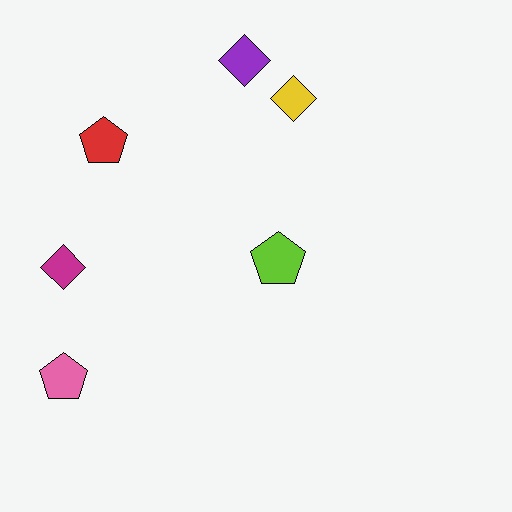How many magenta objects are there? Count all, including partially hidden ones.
There is 1 magenta object.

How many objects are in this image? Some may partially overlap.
There are 6 objects.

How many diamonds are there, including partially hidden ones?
There are 3 diamonds.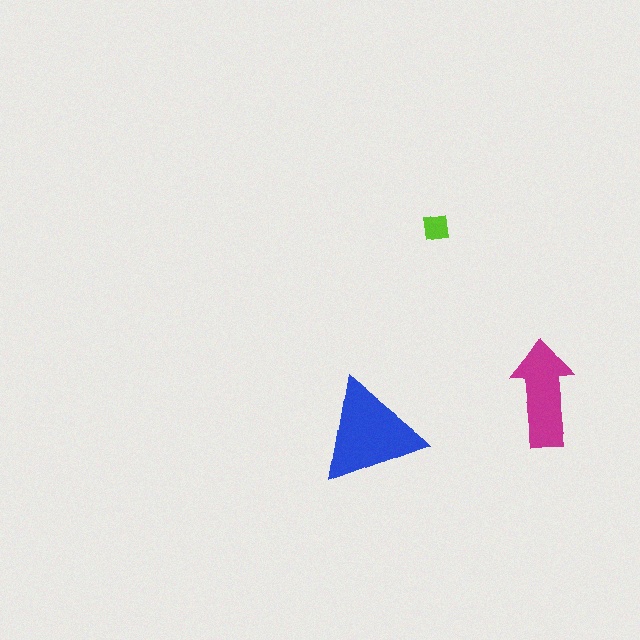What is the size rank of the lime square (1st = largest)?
3rd.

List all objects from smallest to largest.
The lime square, the magenta arrow, the blue triangle.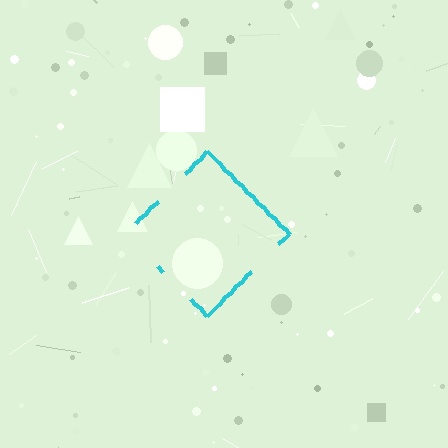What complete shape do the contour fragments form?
The contour fragments form a diamond.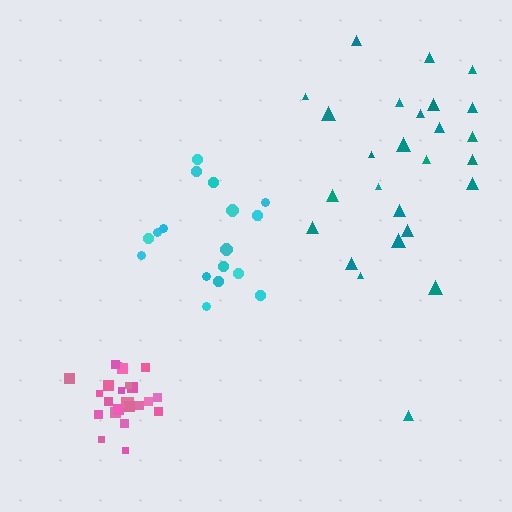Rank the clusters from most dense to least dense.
pink, cyan, teal.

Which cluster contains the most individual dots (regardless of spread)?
Teal (26).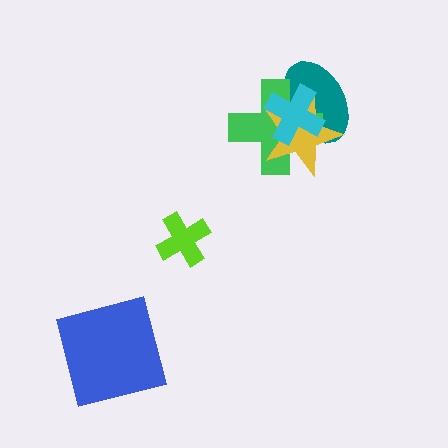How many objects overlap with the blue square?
0 objects overlap with the blue square.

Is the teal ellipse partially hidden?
Yes, it is partially covered by another shape.